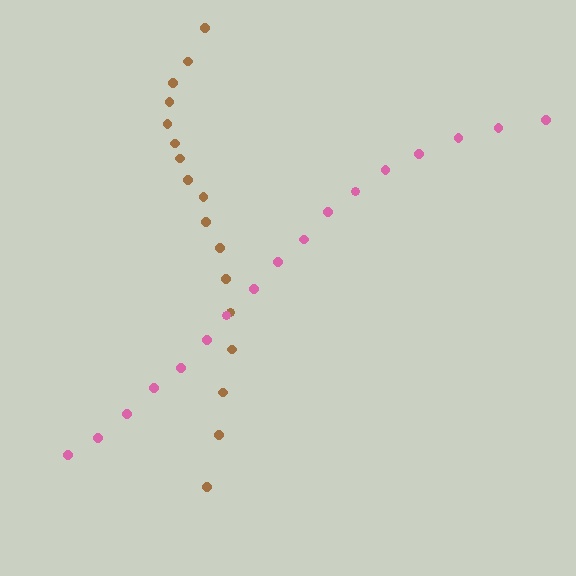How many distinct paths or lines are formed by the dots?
There are 2 distinct paths.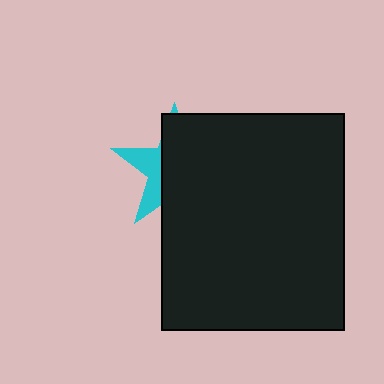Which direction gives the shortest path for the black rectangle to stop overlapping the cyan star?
Moving right gives the shortest separation.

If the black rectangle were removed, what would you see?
You would see the complete cyan star.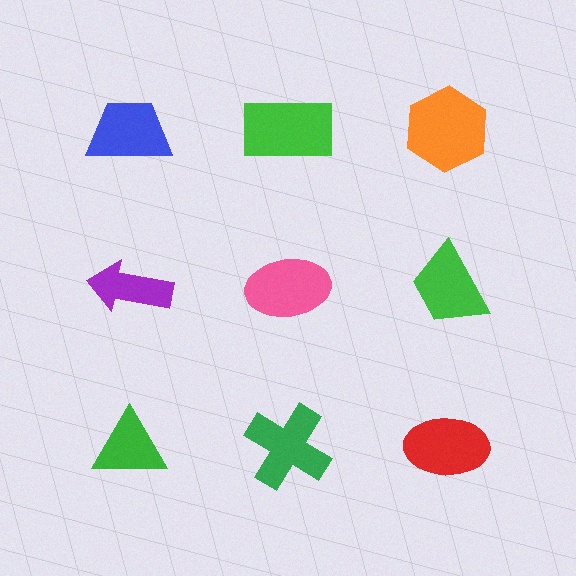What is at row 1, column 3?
An orange hexagon.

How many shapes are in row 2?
3 shapes.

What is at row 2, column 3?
A green trapezoid.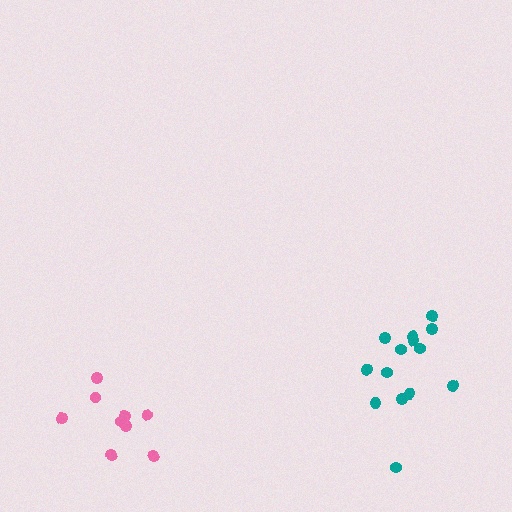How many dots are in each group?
Group 1: 14 dots, Group 2: 9 dots (23 total).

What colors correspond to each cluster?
The clusters are colored: teal, pink.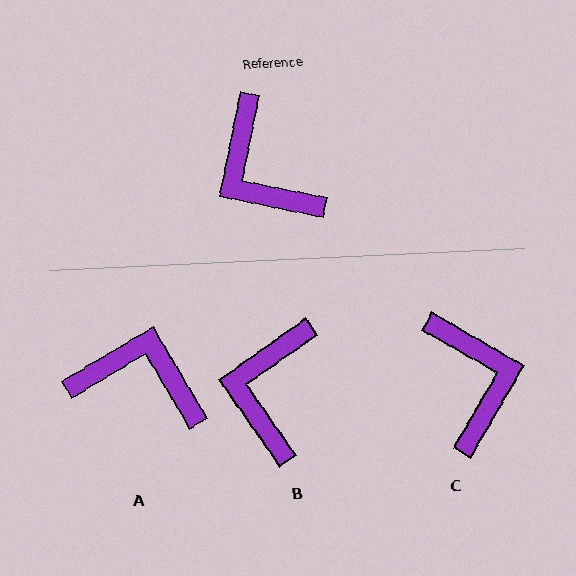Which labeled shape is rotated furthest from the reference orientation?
C, about 162 degrees away.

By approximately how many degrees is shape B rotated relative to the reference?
Approximately 43 degrees clockwise.